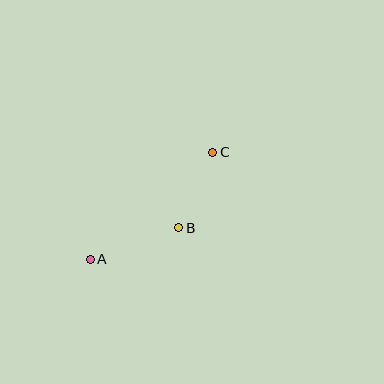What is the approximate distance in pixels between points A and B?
The distance between A and B is approximately 94 pixels.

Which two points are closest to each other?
Points B and C are closest to each other.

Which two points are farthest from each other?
Points A and C are farthest from each other.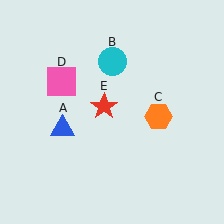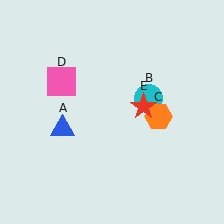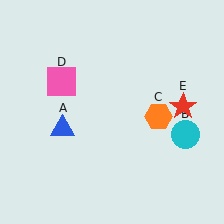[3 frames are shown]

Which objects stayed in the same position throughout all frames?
Blue triangle (object A) and orange hexagon (object C) and pink square (object D) remained stationary.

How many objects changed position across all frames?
2 objects changed position: cyan circle (object B), red star (object E).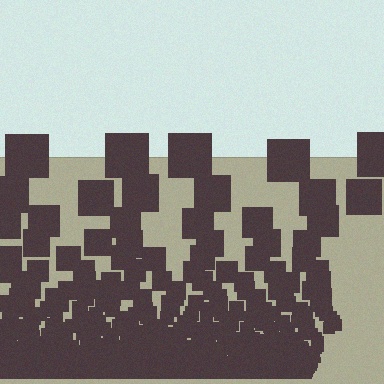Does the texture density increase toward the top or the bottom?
Density increases toward the bottom.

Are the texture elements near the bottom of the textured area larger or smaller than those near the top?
Smaller. The gradient is inverted — elements near the bottom are smaller and denser.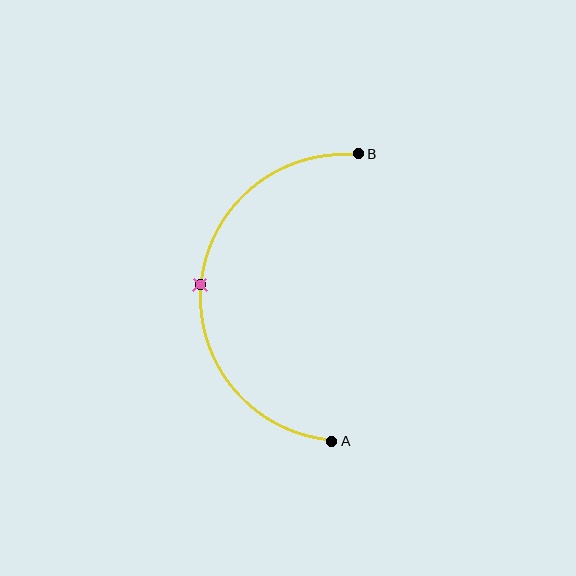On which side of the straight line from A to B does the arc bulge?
The arc bulges to the left of the straight line connecting A and B.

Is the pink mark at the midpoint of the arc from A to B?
Yes. The pink mark lies on the arc at equal arc-length from both A and B — it is the arc midpoint.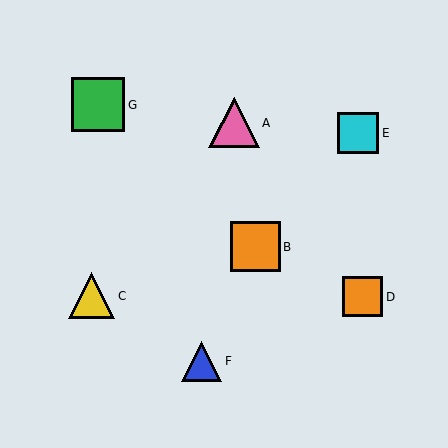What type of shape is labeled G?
Shape G is a green square.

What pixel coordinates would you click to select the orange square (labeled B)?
Click at (255, 247) to select the orange square B.